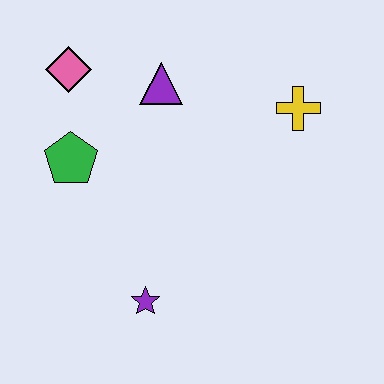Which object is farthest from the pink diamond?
The purple star is farthest from the pink diamond.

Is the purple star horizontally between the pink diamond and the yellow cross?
Yes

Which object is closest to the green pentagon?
The pink diamond is closest to the green pentagon.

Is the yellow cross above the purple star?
Yes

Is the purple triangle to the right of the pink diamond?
Yes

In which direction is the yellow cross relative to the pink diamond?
The yellow cross is to the right of the pink diamond.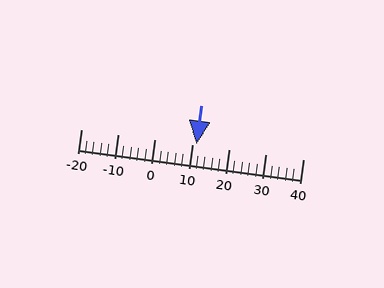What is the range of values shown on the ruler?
The ruler shows values from -20 to 40.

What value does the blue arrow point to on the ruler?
The blue arrow points to approximately 11.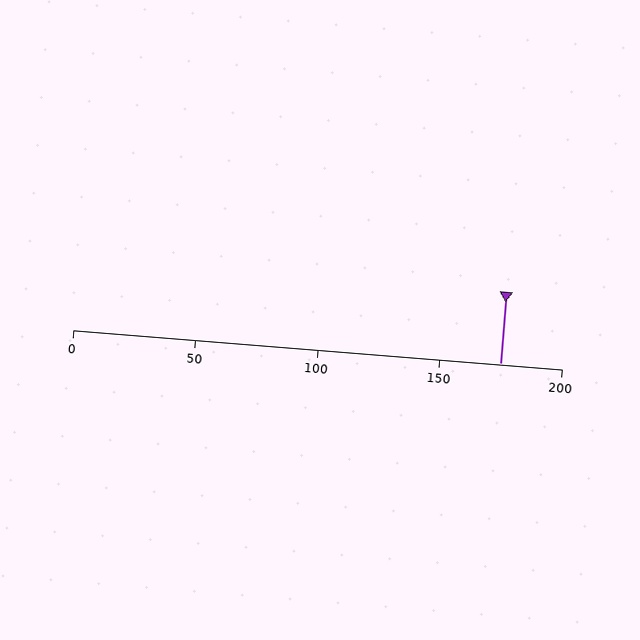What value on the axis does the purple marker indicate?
The marker indicates approximately 175.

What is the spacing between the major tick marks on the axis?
The major ticks are spaced 50 apart.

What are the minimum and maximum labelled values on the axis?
The axis runs from 0 to 200.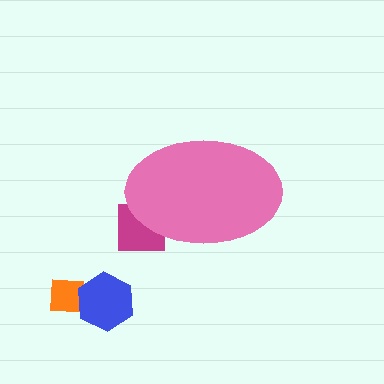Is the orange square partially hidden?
No, the orange square is fully visible.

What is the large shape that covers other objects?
A pink ellipse.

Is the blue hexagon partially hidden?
No, the blue hexagon is fully visible.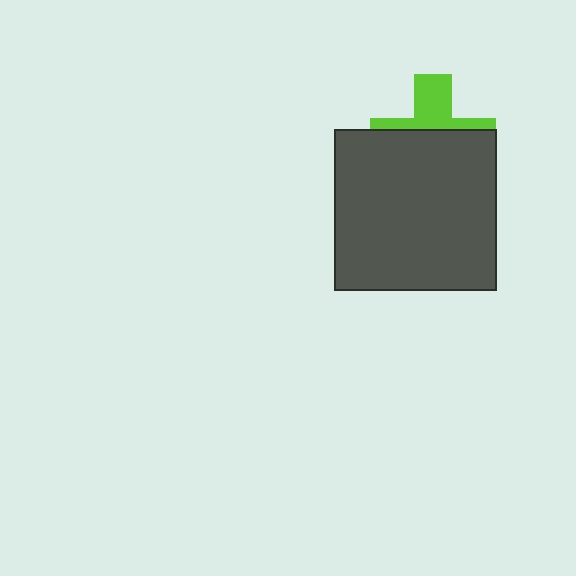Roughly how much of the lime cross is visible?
A small part of it is visible (roughly 39%).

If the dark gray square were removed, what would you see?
You would see the complete lime cross.